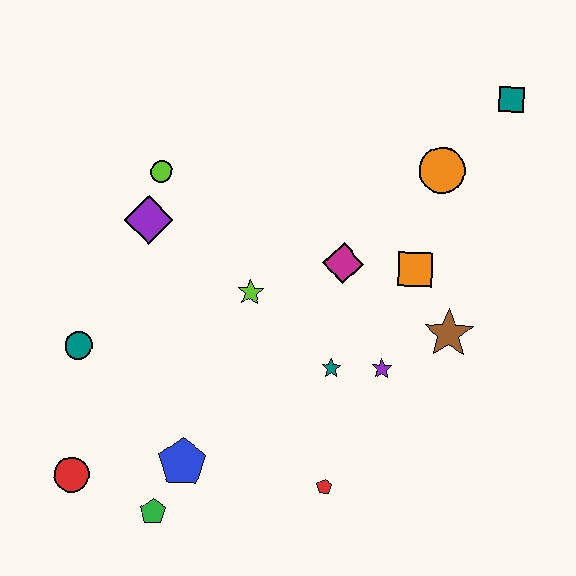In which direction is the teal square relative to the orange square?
The teal square is above the orange square.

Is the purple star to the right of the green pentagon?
Yes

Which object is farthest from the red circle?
The teal square is farthest from the red circle.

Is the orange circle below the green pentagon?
No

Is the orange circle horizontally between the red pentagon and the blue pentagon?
No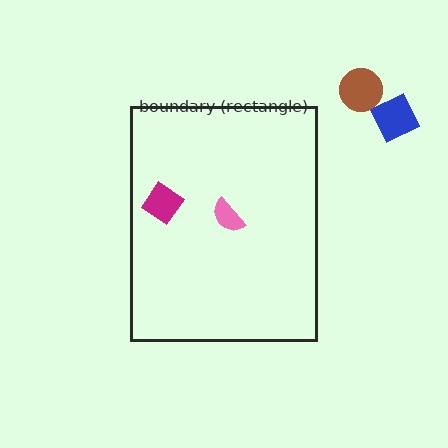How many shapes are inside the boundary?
2 inside, 2 outside.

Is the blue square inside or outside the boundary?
Outside.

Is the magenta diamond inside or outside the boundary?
Inside.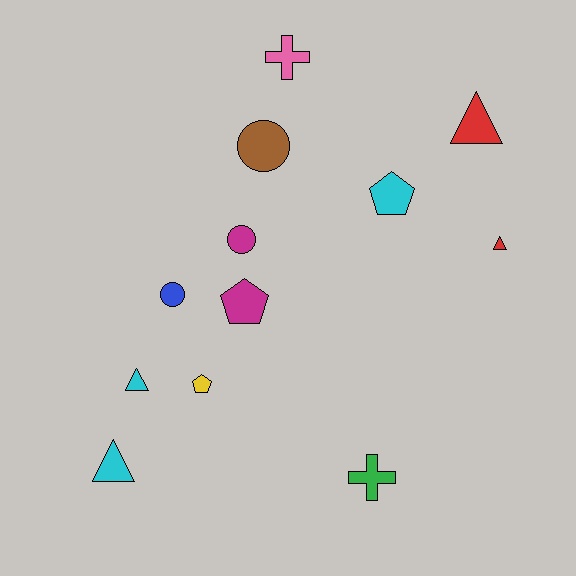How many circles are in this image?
There are 3 circles.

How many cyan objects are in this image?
There are 3 cyan objects.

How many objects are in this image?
There are 12 objects.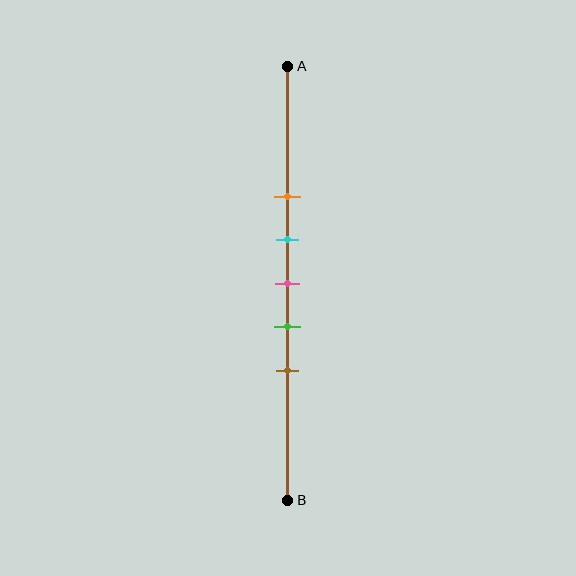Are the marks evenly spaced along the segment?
Yes, the marks are approximately evenly spaced.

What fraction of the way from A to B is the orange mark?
The orange mark is approximately 30% (0.3) of the way from A to B.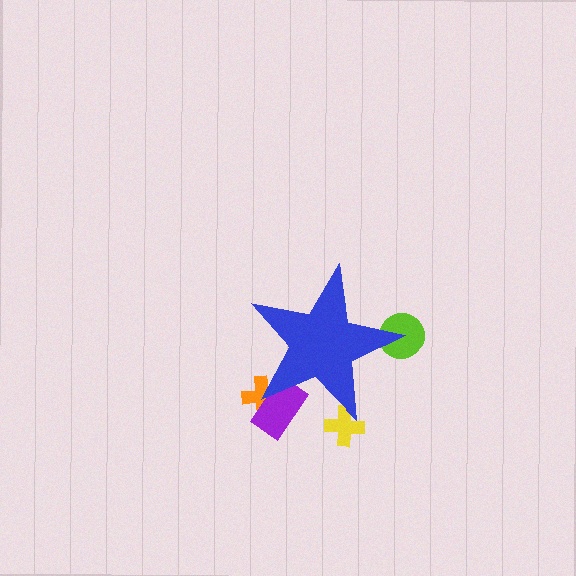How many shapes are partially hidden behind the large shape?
4 shapes are partially hidden.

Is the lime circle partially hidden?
Yes, the lime circle is partially hidden behind the blue star.